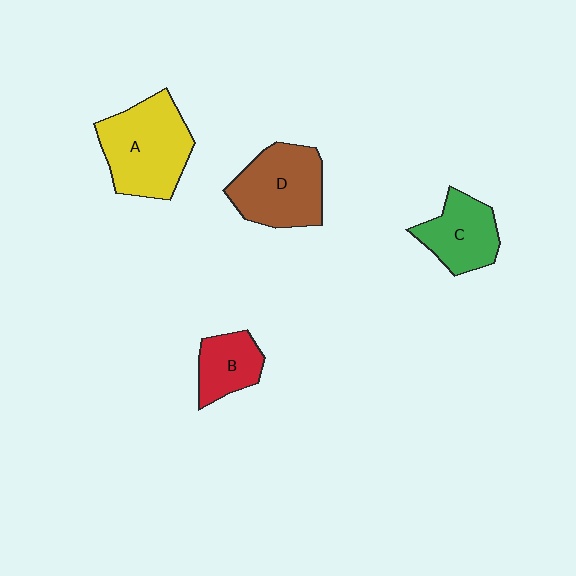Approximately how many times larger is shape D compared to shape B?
Approximately 1.8 times.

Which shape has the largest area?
Shape A (yellow).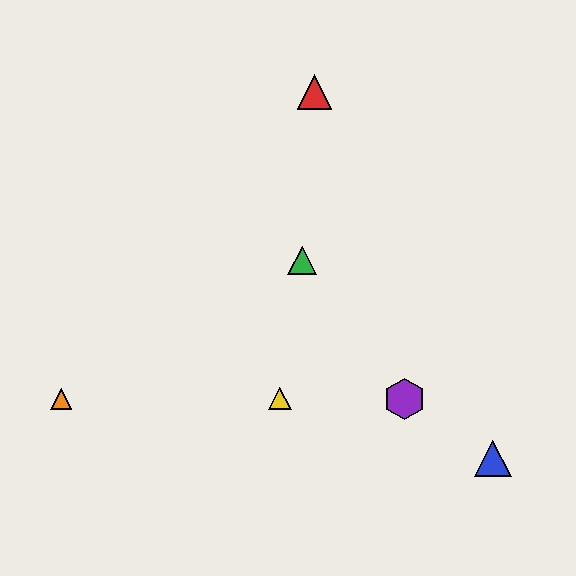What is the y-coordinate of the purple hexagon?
The purple hexagon is at y≈399.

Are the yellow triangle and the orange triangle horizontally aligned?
Yes, both are at y≈399.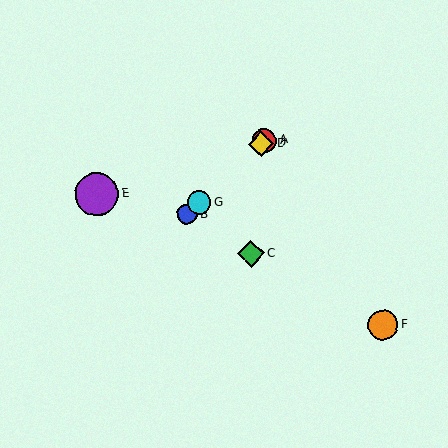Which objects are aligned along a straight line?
Objects A, B, D, G are aligned along a straight line.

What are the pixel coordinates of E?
Object E is at (97, 194).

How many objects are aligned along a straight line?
4 objects (A, B, D, G) are aligned along a straight line.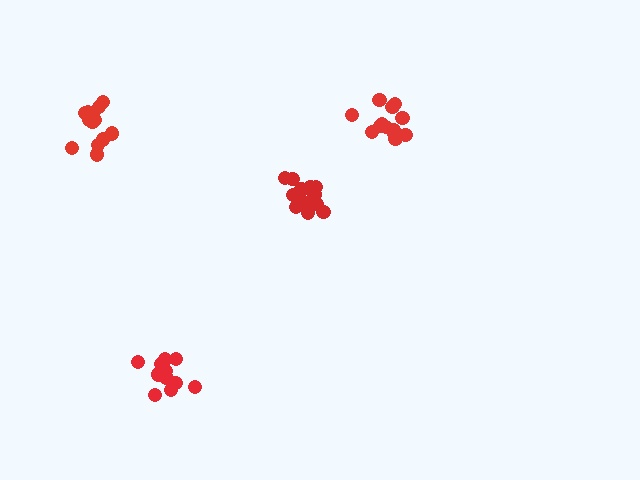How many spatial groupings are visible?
There are 4 spatial groupings.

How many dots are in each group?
Group 1: 11 dots, Group 2: 13 dots, Group 3: 14 dots, Group 4: 13 dots (51 total).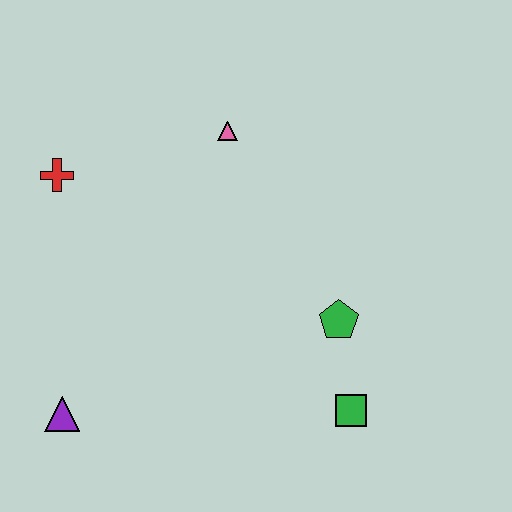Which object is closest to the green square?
The green pentagon is closest to the green square.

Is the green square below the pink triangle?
Yes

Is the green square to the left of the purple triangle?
No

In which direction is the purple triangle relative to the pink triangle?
The purple triangle is below the pink triangle.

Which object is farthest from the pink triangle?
The purple triangle is farthest from the pink triangle.